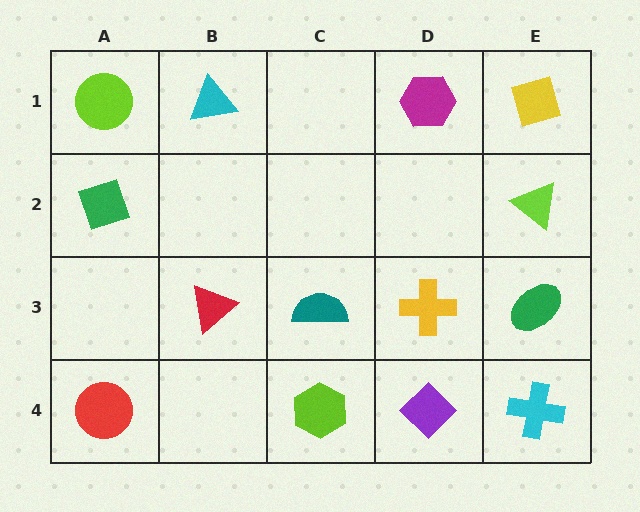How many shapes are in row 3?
4 shapes.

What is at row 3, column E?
A green ellipse.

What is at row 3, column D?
A yellow cross.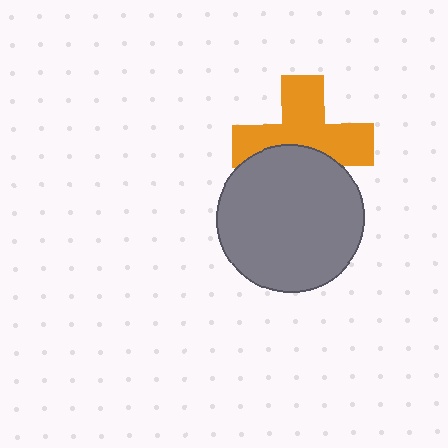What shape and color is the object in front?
The object in front is a gray circle.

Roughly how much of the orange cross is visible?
About half of it is visible (roughly 63%).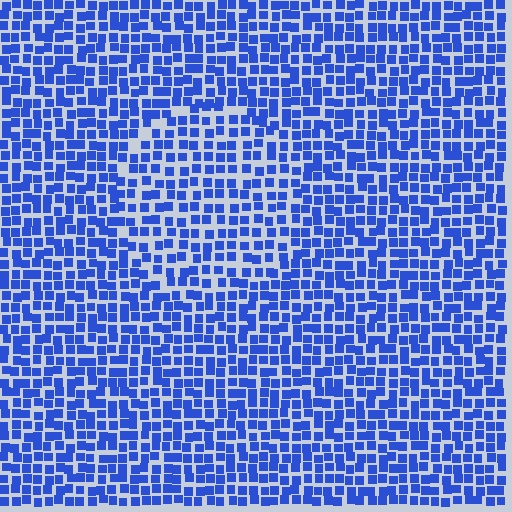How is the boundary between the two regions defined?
The boundary is defined by a change in element density (approximately 1.4x ratio). All elements are the same color, size, and shape.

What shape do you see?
I see a circle.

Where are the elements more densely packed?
The elements are more densely packed outside the circle boundary.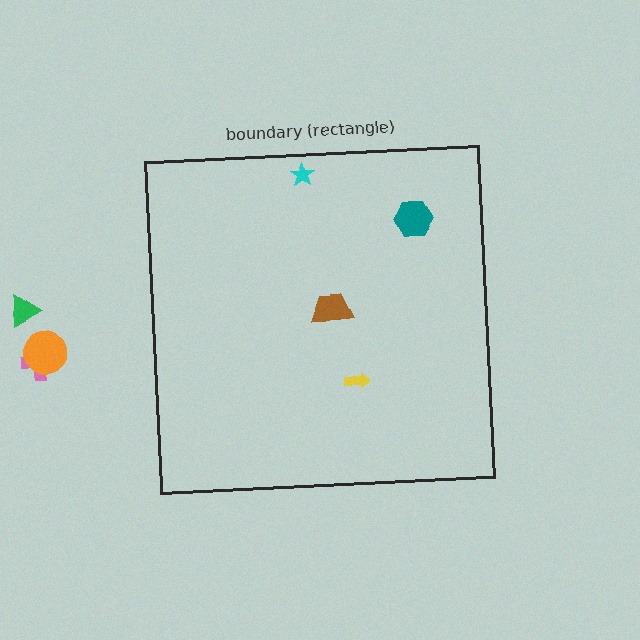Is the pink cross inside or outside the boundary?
Outside.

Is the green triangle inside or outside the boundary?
Outside.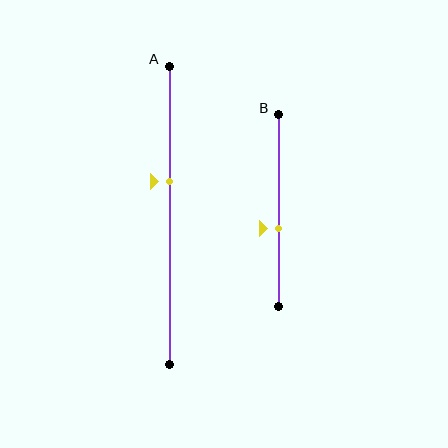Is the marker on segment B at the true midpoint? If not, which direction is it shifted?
No, the marker on segment B is shifted downward by about 9% of the segment length.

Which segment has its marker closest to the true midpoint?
Segment B has its marker closest to the true midpoint.